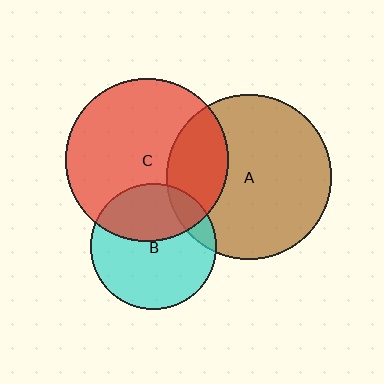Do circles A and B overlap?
Yes.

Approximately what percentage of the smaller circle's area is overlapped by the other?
Approximately 10%.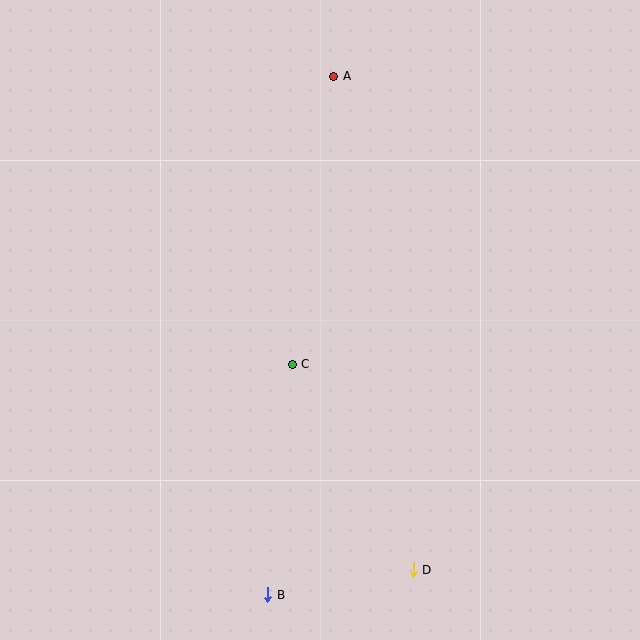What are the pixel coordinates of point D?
Point D is at (413, 570).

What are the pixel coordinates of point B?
Point B is at (268, 595).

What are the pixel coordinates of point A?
Point A is at (334, 76).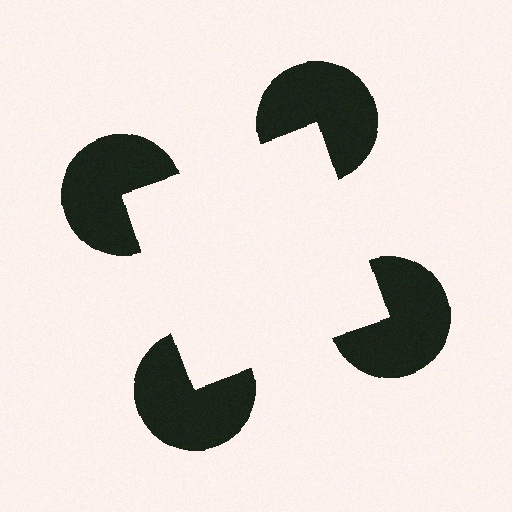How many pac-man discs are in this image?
There are 4 — one at each vertex of the illusory square.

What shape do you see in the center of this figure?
An illusory square — its edges are inferred from the aligned wedge cuts in the pac-man discs, not physically drawn.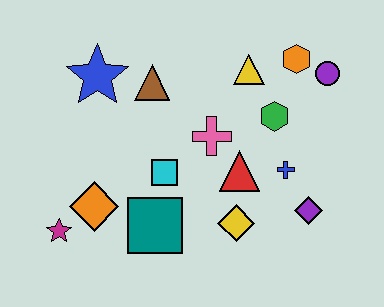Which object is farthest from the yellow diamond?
The blue star is farthest from the yellow diamond.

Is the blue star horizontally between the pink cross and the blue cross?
No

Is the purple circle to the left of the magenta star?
No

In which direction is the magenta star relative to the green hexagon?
The magenta star is to the left of the green hexagon.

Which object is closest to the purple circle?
The orange hexagon is closest to the purple circle.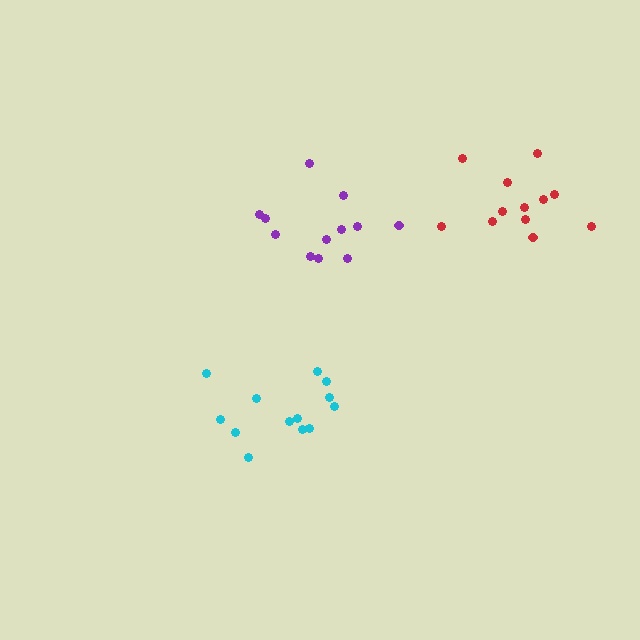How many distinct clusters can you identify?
There are 3 distinct clusters.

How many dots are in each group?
Group 1: 13 dots, Group 2: 12 dots, Group 3: 12 dots (37 total).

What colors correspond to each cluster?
The clusters are colored: cyan, red, purple.